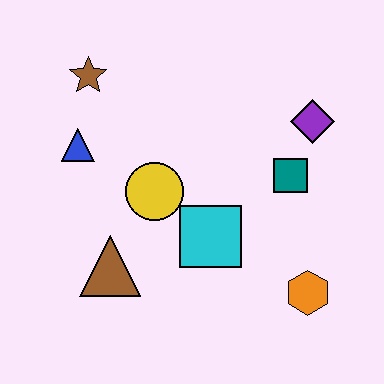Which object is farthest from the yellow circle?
The orange hexagon is farthest from the yellow circle.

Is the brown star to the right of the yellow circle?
No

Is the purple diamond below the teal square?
No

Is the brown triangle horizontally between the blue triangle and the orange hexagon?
Yes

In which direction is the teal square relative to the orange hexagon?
The teal square is above the orange hexagon.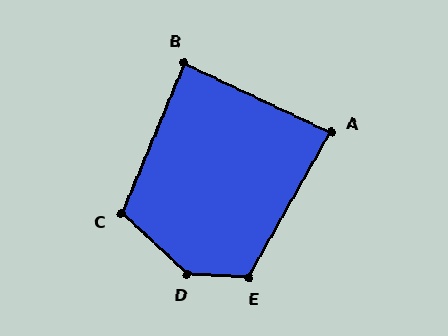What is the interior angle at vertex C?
Approximately 110 degrees (obtuse).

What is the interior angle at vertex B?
Approximately 87 degrees (approximately right).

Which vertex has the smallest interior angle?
A, at approximately 86 degrees.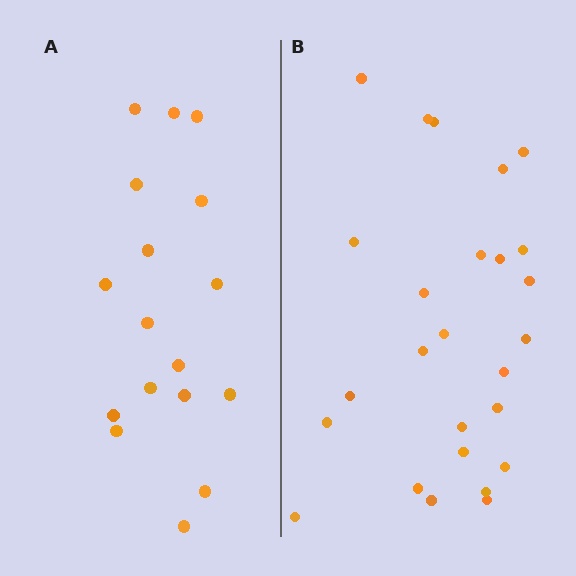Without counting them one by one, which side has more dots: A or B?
Region B (the right region) has more dots.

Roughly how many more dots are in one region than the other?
Region B has roughly 8 or so more dots than region A.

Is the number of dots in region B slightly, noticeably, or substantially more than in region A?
Region B has substantially more. The ratio is roughly 1.5 to 1.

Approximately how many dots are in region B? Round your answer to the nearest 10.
About 30 dots. (The exact count is 26, which rounds to 30.)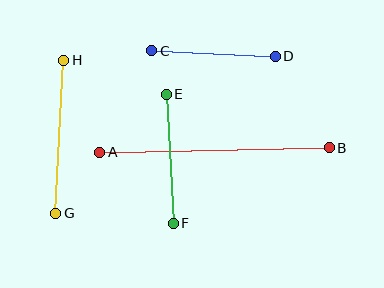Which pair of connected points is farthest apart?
Points A and B are farthest apart.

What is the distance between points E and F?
The distance is approximately 129 pixels.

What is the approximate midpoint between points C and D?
The midpoint is at approximately (213, 54) pixels.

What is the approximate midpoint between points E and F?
The midpoint is at approximately (170, 159) pixels.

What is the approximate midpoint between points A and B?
The midpoint is at approximately (215, 150) pixels.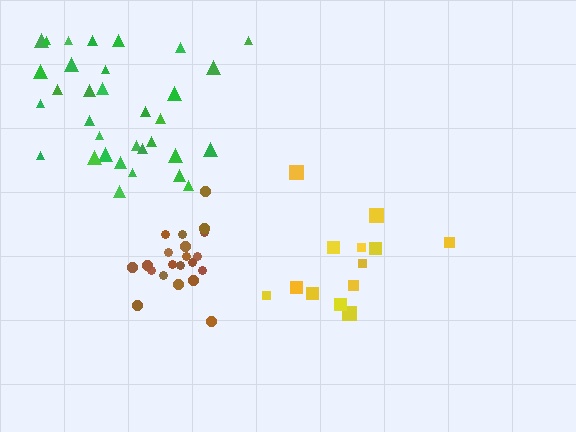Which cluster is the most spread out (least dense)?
Yellow.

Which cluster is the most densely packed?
Brown.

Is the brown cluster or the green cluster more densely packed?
Brown.